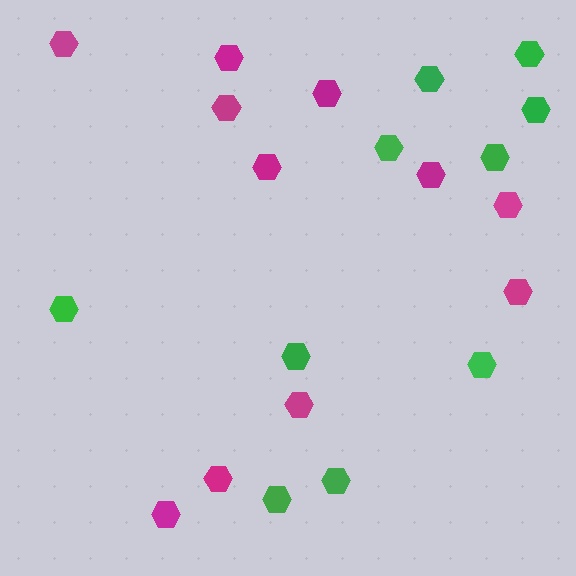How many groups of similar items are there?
There are 2 groups: one group of green hexagons (10) and one group of magenta hexagons (11).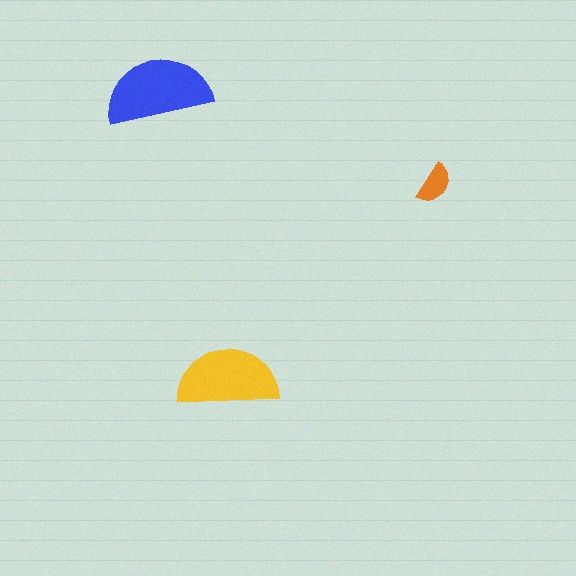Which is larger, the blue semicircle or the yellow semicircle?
The blue one.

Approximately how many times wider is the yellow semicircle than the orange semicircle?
About 2.5 times wider.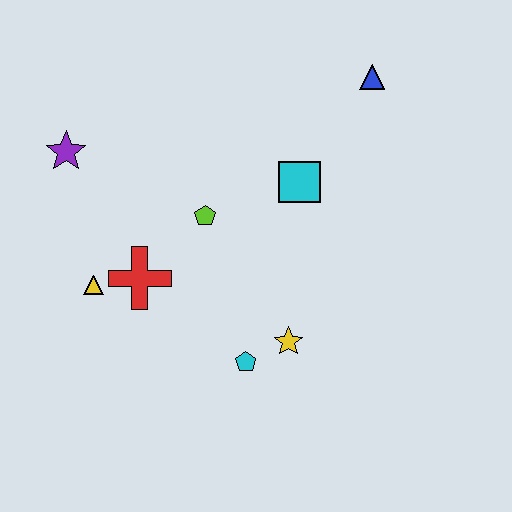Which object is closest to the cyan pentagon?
The yellow star is closest to the cyan pentagon.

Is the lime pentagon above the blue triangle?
No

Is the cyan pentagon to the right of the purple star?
Yes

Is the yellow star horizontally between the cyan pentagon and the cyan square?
Yes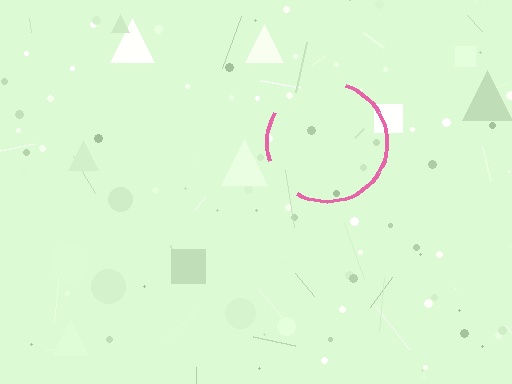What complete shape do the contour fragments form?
The contour fragments form a circle.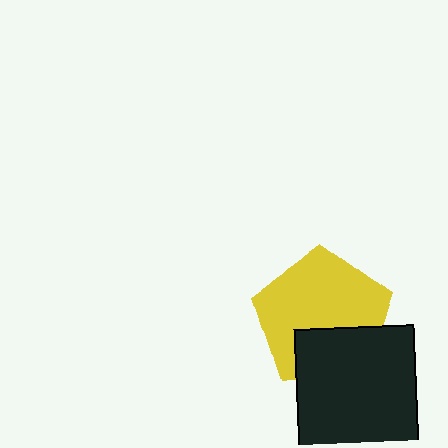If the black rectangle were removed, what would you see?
You would see the complete yellow pentagon.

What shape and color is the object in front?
The object in front is a black rectangle.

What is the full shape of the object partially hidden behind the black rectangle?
The partially hidden object is a yellow pentagon.